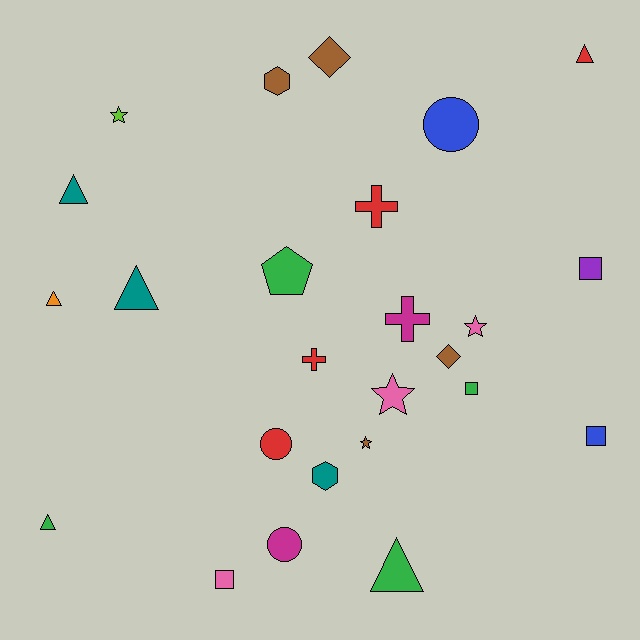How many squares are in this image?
There are 4 squares.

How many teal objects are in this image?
There are 3 teal objects.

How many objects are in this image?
There are 25 objects.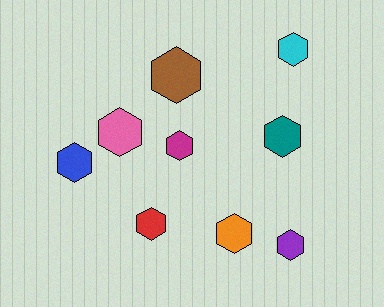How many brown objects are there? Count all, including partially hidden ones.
There is 1 brown object.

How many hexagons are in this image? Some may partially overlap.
There are 9 hexagons.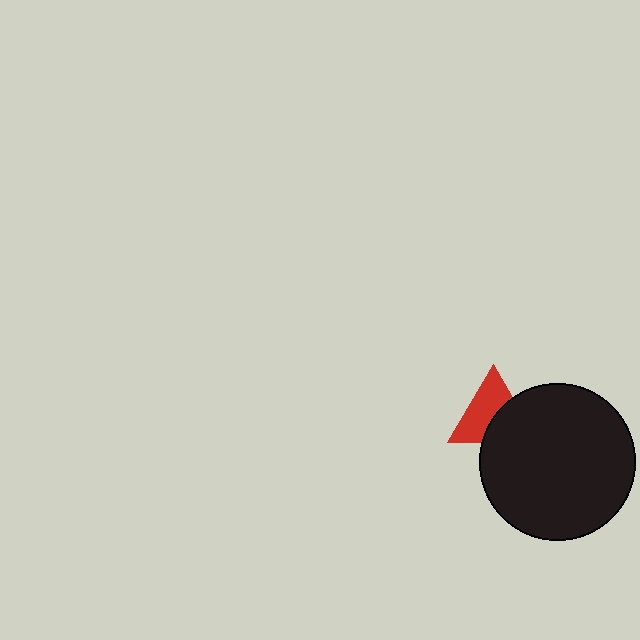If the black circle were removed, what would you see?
You would see the complete red triangle.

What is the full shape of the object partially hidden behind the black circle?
The partially hidden object is a red triangle.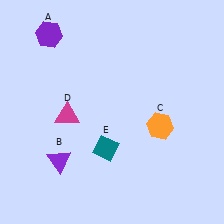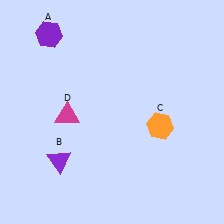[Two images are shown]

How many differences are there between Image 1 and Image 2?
There is 1 difference between the two images.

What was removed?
The teal diamond (E) was removed in Image 2.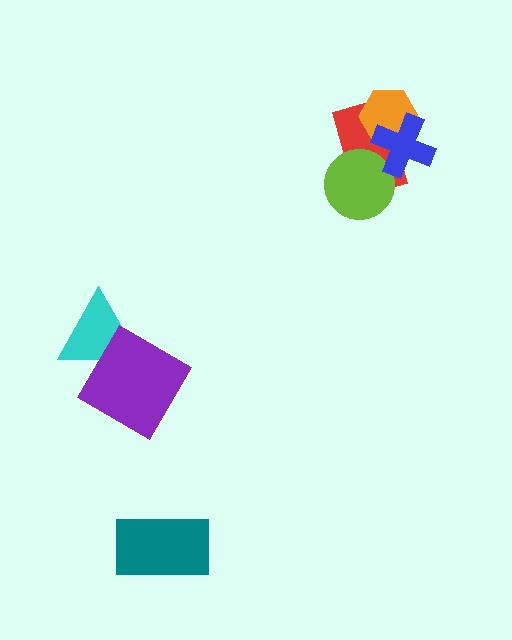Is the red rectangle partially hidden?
Yes, it is partially covered by another shape.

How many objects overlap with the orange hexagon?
2 objects overlap with the orange hexagon.